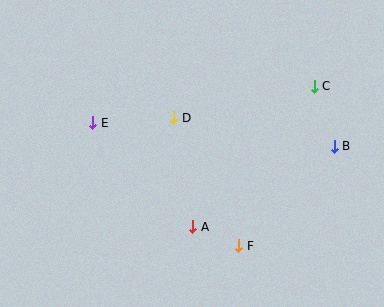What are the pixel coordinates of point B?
Point B is at (334, 146).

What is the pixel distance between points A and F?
The distance between A and F is 50 pixels.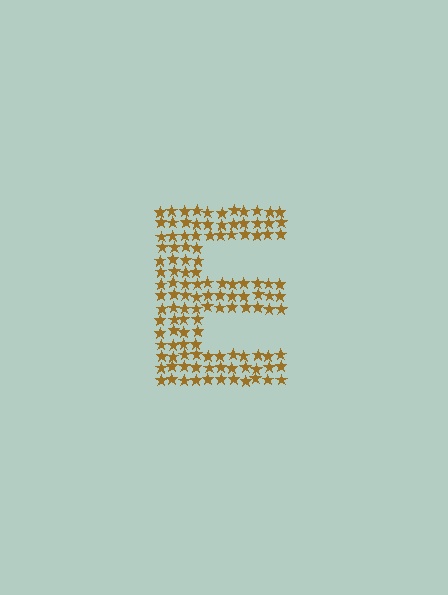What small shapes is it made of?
It is made of small stars.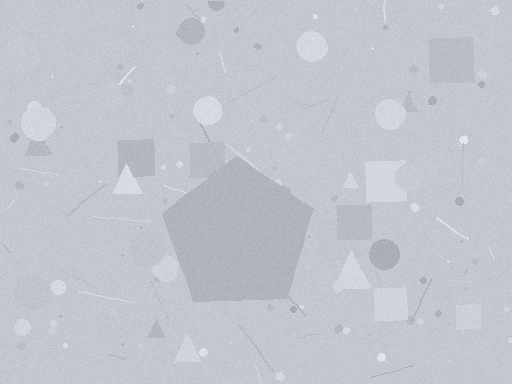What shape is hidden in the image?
A pentagon is hidden in the image.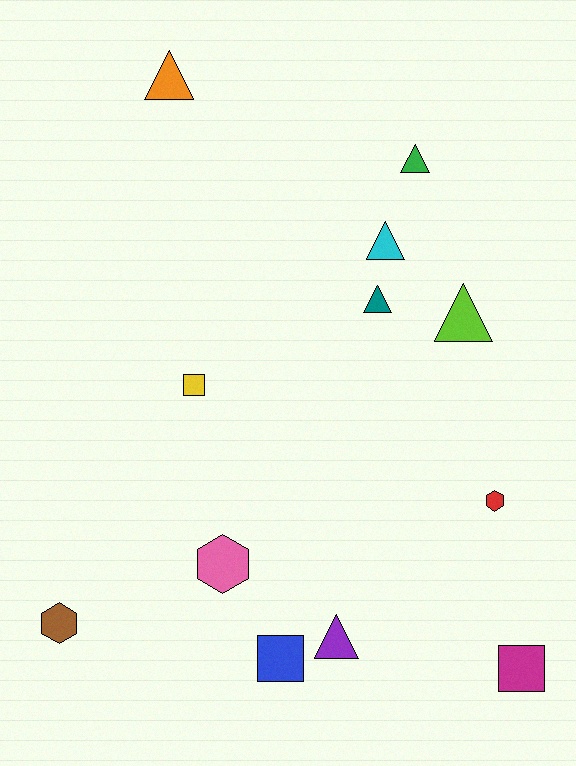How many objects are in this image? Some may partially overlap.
There are 12 objects.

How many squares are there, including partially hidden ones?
There are 3 squares.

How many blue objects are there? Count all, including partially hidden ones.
There is 1 blue object.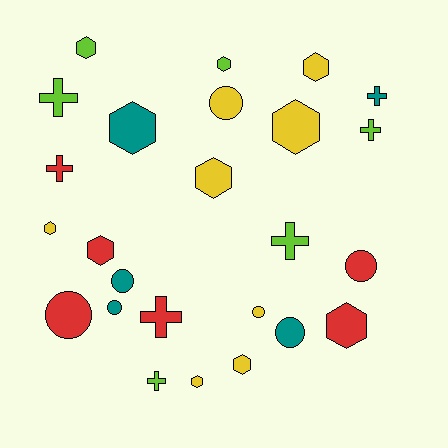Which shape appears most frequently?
Hexagon, with 11 objects.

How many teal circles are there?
There are 3 teal circles.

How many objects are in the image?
There are 25 objects.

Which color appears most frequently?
Yellow, with 8 objects.